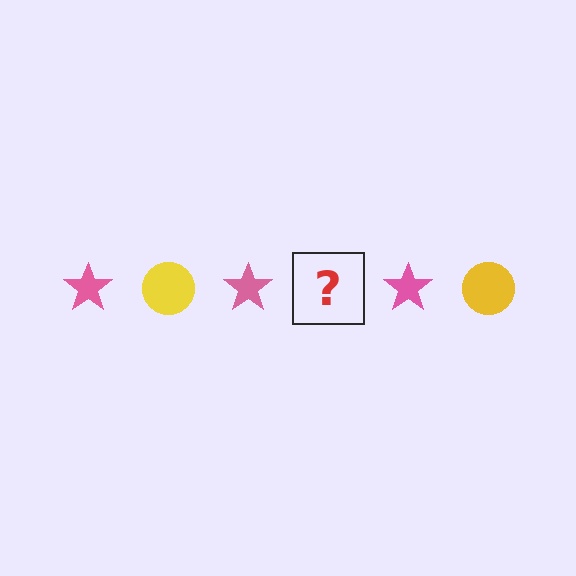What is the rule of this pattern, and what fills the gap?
The rule is that the pattern alternates between pink star and yellow circle. The gap should be filled with a yellow circle.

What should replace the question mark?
The question mark should be replaced with a yellow circle.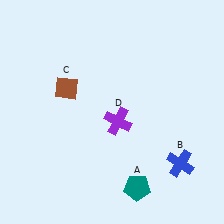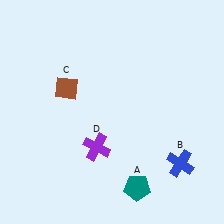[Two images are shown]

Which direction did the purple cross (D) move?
The purple cross (D) moved down.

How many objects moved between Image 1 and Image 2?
1 object moved between the two images.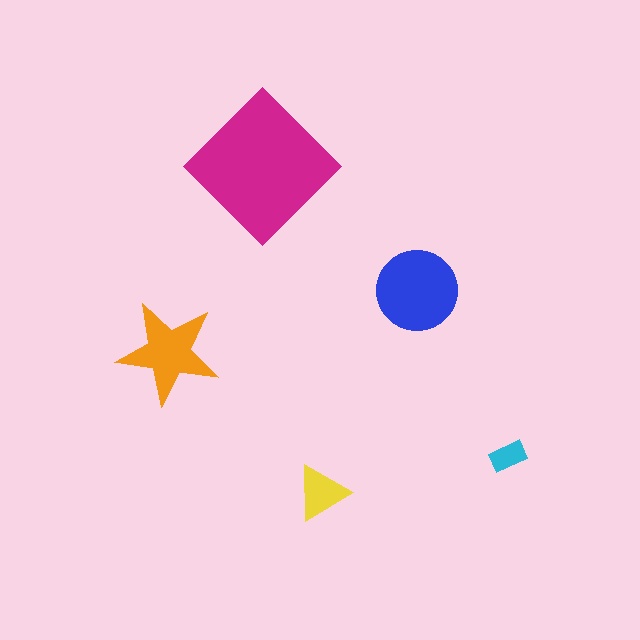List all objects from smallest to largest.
The cyan rectangle, the yellow triangle, the orange star, the blue circle, the magenta diamond.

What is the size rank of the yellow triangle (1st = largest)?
4th.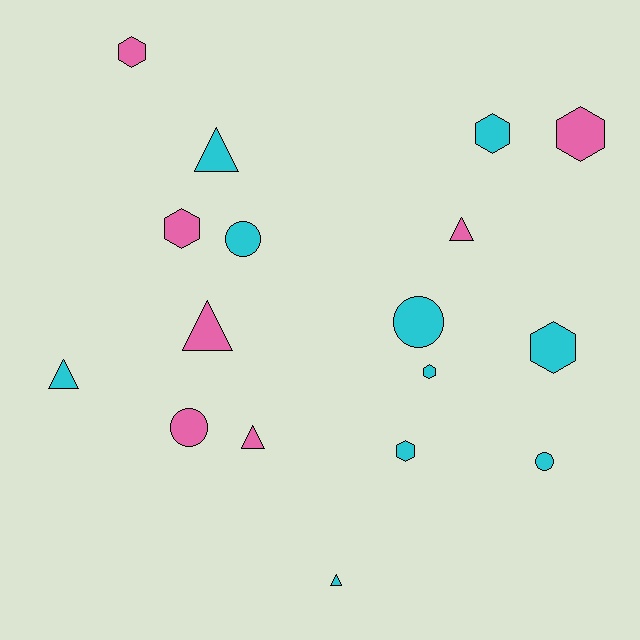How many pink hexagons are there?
There are 3 pink hexagons.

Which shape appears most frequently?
Hexagon, with 7 objects.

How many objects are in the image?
There are 17 objects.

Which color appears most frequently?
Cyan, with 10 objects.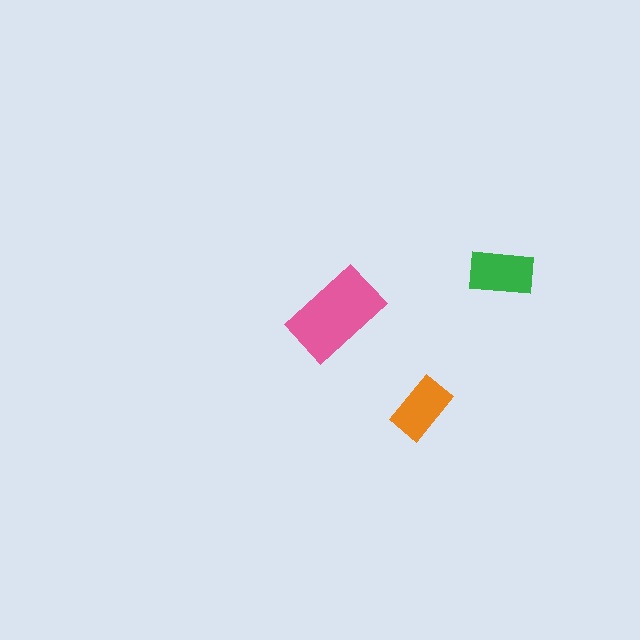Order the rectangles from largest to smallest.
the pink one, the green one, the orange one.